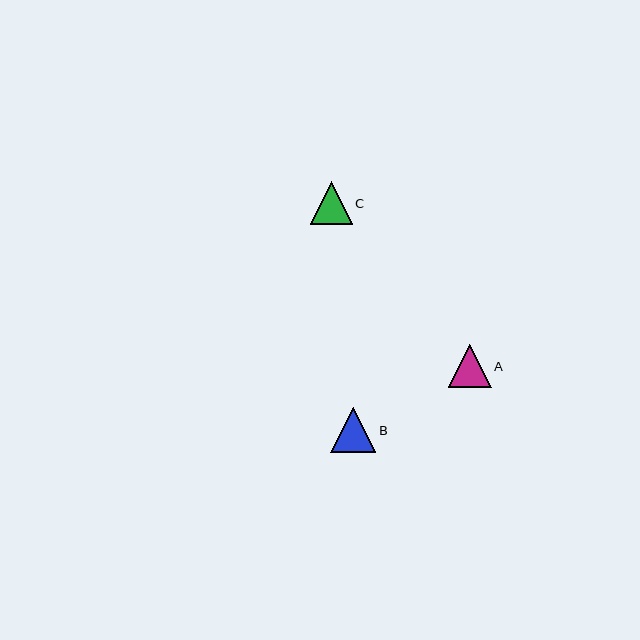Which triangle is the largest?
Triangle B is the largest with a size of approximately 45 pixels.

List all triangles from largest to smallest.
From largest to smallest: B, A, C.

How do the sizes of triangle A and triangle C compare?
Triangle A and triangle C are approximately the same size.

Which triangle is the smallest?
Triangle C is the smallest with a size of approximately 42 pixels.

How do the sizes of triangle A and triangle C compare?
Triangle A and triangle C are approximately the same size.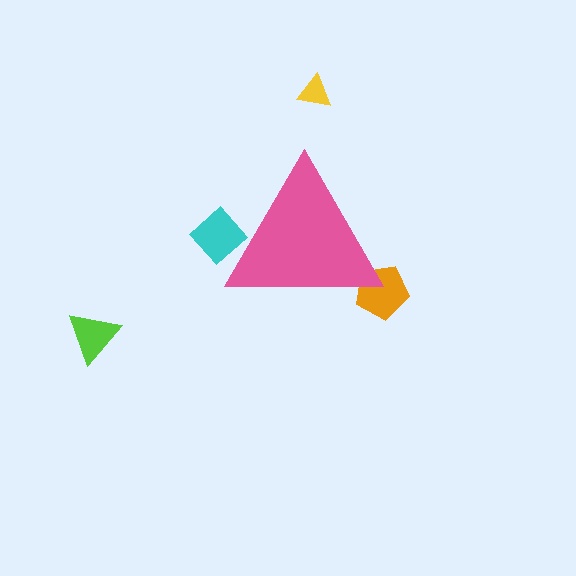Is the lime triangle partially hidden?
No, the lime triangle is fully visible.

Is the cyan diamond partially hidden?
Yes, the cyan diamond is partially hidden behind the pink triangle.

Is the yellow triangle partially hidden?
No, the yellow triangle is fully visible.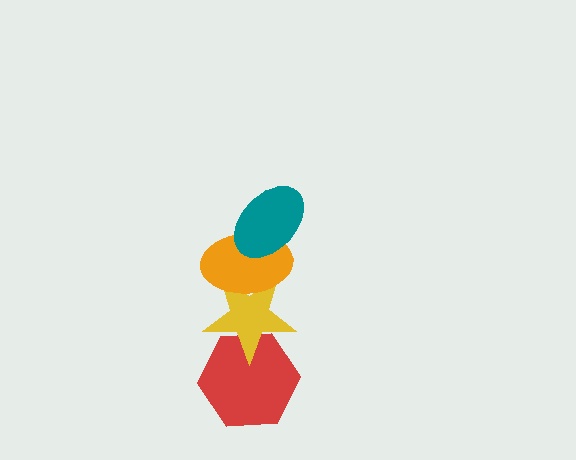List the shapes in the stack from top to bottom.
From top to bottom: the teal ellipse, the orange ellipse, the yellow star, the red hexagon.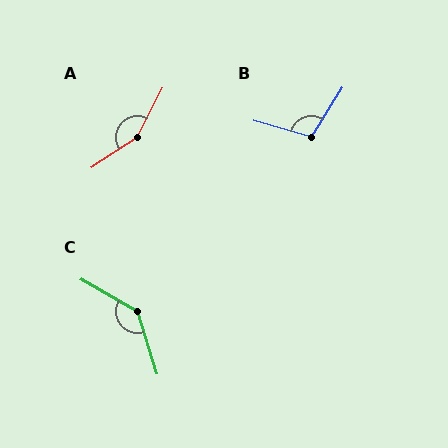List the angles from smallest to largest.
B (106°), C (137°), A (150°).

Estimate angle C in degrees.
Approximately 137 degrees.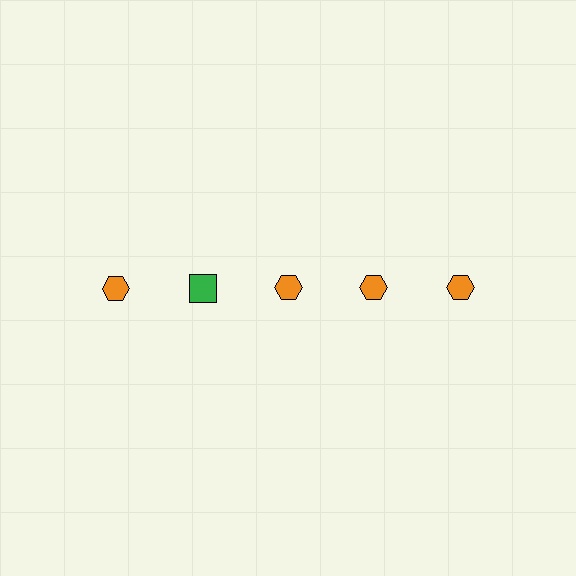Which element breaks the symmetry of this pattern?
The green square in the top row, second from left column breaks the symmetry. All other shapes are orange hexagons.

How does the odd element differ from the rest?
It differs in both color (green instead of orange) and shape (square instead of hexagon).